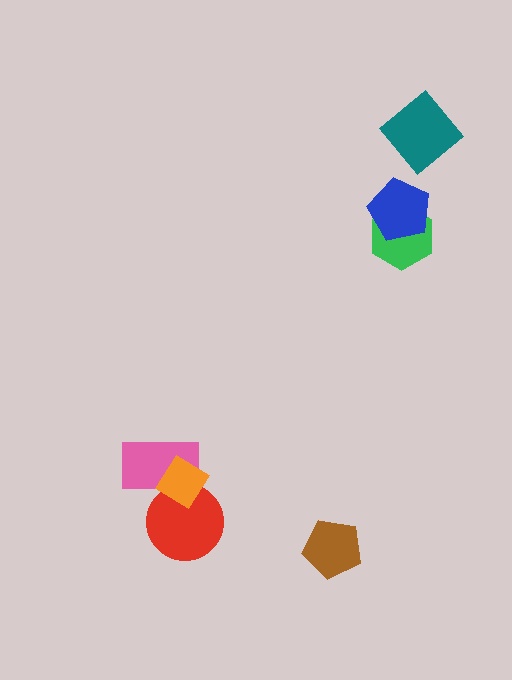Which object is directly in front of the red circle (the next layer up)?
The pink rectangle is directly in front of the red circle.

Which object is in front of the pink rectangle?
The orange diamond is in front of the pink rectangle.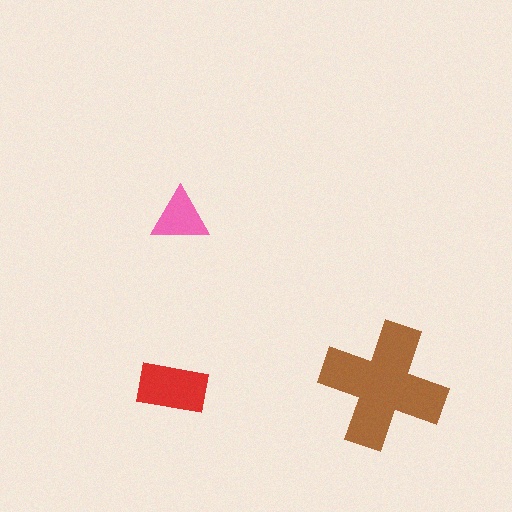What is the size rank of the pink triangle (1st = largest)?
3rd.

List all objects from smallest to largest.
The pink triangle, the red rectangle, the brown cross.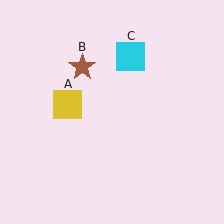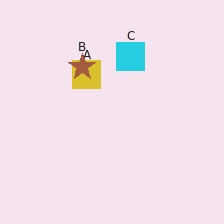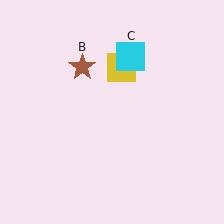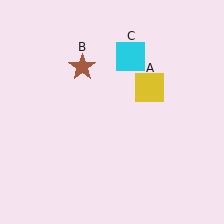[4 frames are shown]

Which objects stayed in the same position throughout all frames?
Brown star (object B) and cyan square (object C) remained stationary.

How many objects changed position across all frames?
1 object changed position: yellow square (object A).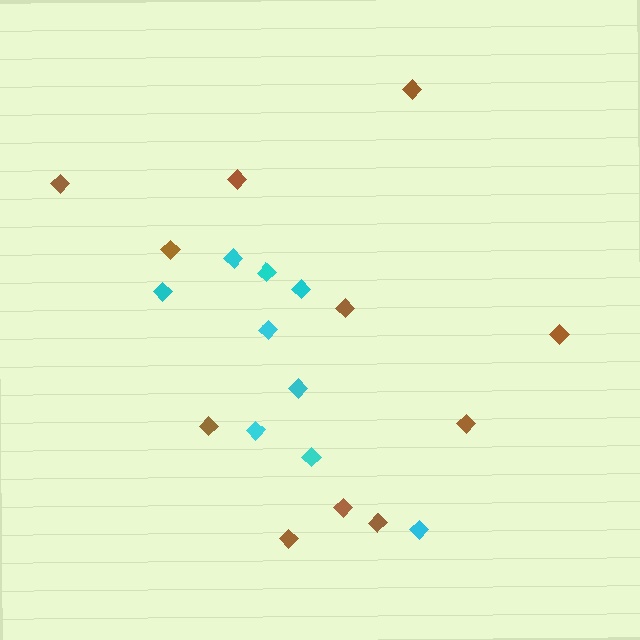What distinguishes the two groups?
There are 2 groups: one group of cyan diamonds (9) and one group of brown diamonds (11).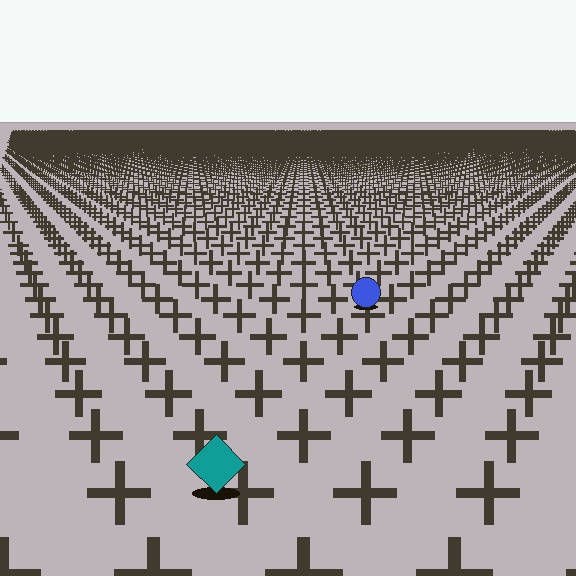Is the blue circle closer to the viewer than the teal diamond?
No. The teal diamond is closer — you can tell from the texture gradient: the ground texture is coarser near it.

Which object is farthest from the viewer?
The blue circle is farthest from the viewer. It appears smaller and the ground texture around it is denser.